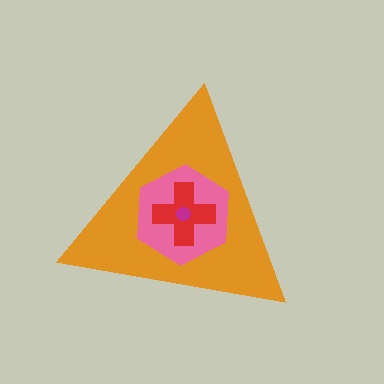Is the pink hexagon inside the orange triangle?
Yes.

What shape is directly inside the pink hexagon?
The red cross.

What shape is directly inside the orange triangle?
The pink hexagon.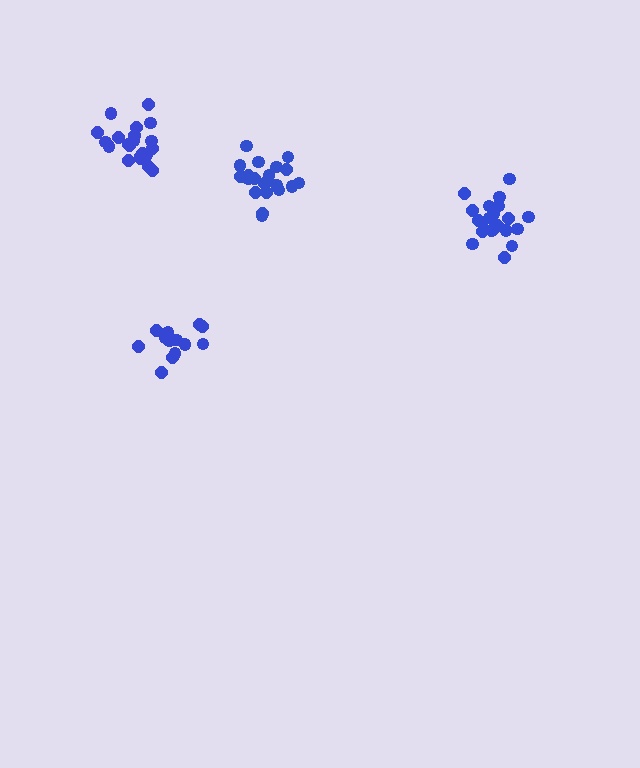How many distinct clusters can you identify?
There are 4 distinct clusters.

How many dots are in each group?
Group 1: 21 dots, Group 2: 21 dots, Group 3: 20 dots, Group 4: 15 dots (77 total).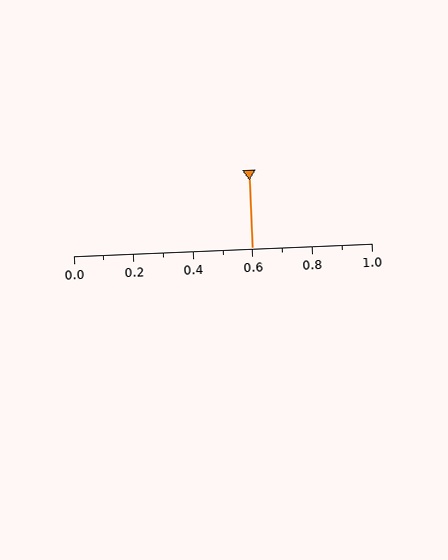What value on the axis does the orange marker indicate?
The marker indicates approximately 0.6.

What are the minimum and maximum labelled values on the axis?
The axis runs from 0.0 to 1.0.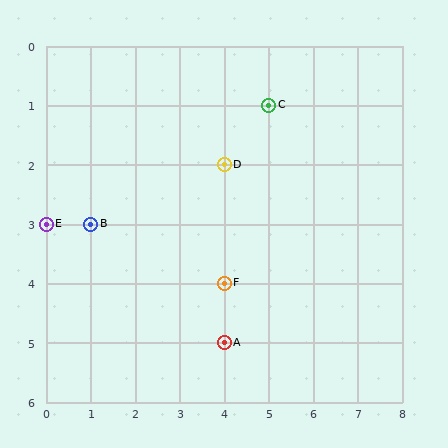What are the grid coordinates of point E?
Point E is at grid coordinates (0, 3).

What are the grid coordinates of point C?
Point C is at grid coordinates (5, 1).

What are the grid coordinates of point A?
Point A is at grid coordinates (4, 5).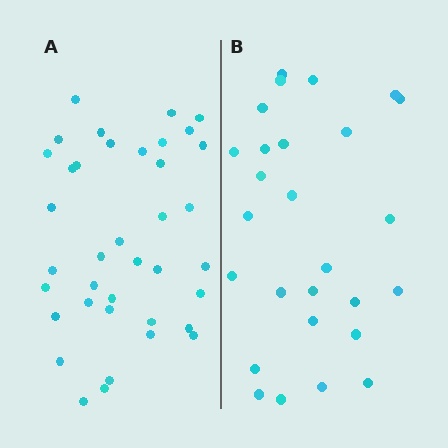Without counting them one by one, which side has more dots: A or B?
Region A (the left region) has more dots.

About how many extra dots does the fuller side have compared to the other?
Region A has roughly 12 or so more dots than region B.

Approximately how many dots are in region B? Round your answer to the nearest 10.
About 30 dots. (The exact count is 27, which rounds to 30.)